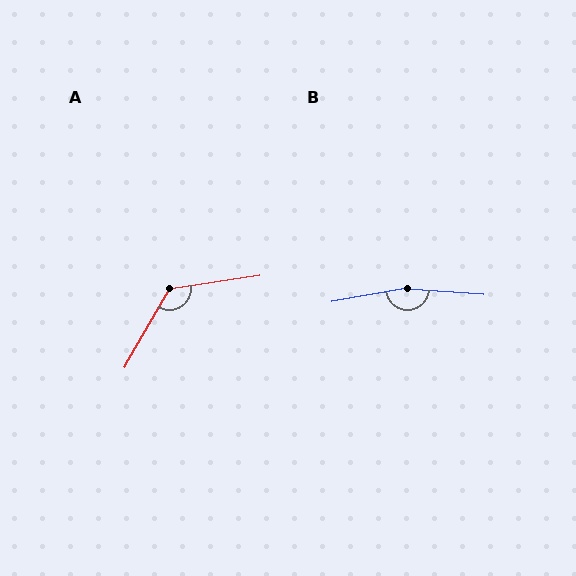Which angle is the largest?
B, at approximately 165 degrees.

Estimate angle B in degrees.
Approximately 165 degrees.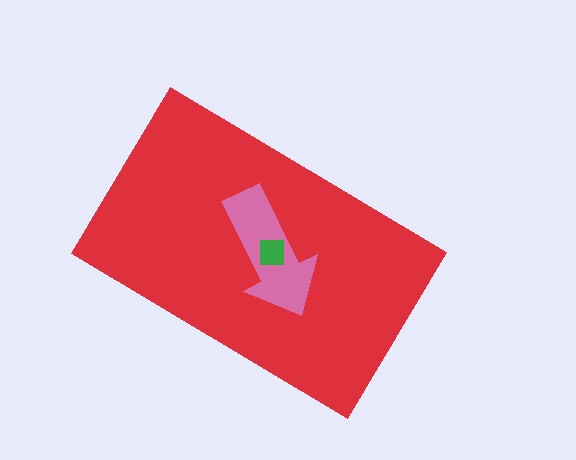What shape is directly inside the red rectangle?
The pink arrow.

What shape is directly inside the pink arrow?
The green square.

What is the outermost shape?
The red rectangle.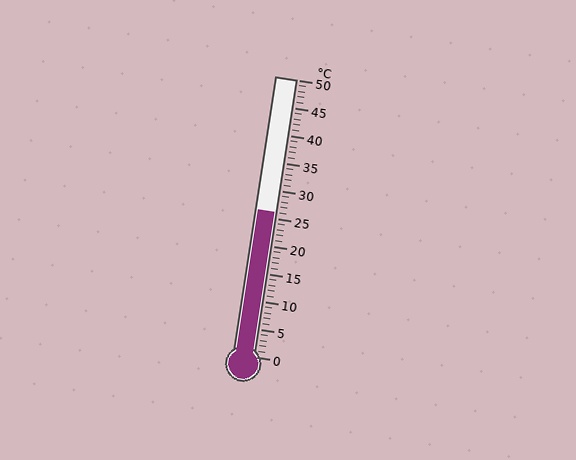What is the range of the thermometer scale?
The thermometer scale ranges from 0°C to 50°C.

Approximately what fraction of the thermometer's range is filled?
The thermometer is filled to approximately 50% of its range.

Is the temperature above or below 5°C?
The temperature is above 5°C.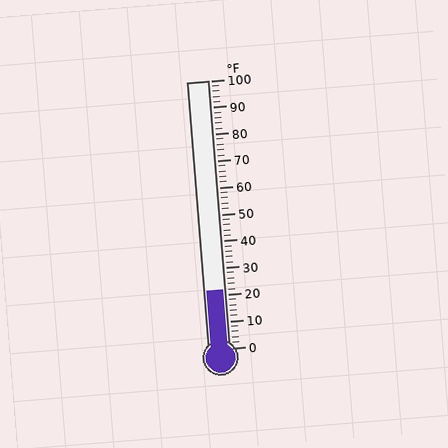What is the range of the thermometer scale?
The thermometer scale ranges from 0°F to 100°F.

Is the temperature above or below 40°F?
The temperature is below 40°F.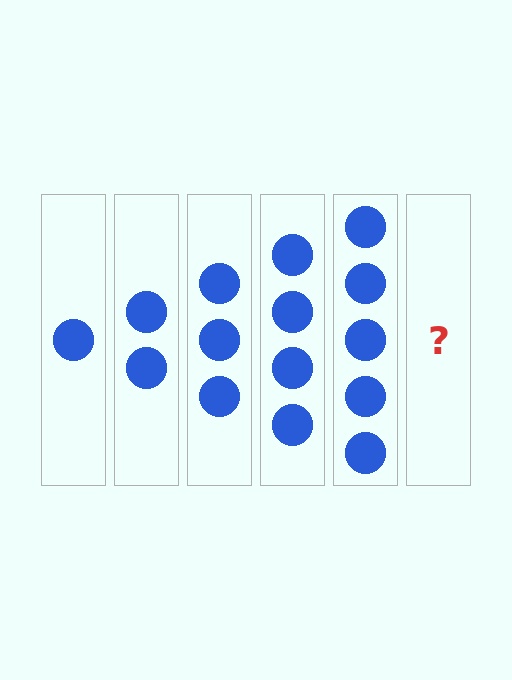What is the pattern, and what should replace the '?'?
The pattern is that each step adds one more circle. The '?' should be 6 circles.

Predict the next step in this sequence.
The next step is 6 circles.